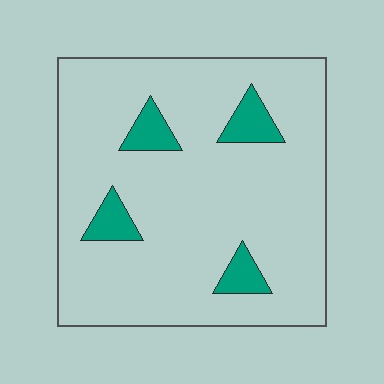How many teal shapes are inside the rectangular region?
4.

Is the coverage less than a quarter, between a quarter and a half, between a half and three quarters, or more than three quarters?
Less than a quarter.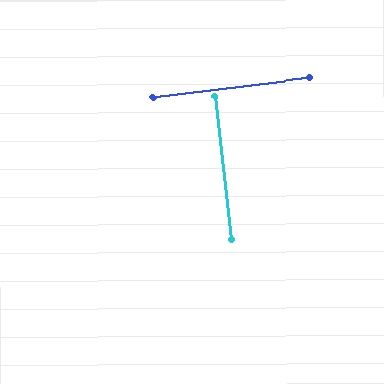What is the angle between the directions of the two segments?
Approximately 90 degrees.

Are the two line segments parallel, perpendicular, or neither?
Perpendicular — they meet at approximately 90°.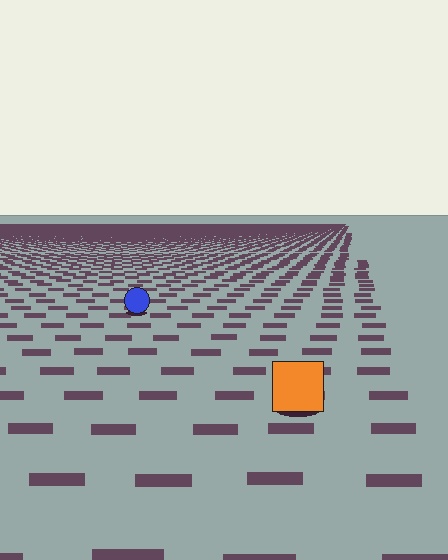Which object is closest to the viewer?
The orange square is closest. The texture marks near it are larger and more spread out.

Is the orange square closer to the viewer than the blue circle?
Yes. The orange square is closer — you can tell from the texture gradient: the ground texture is coarser near it.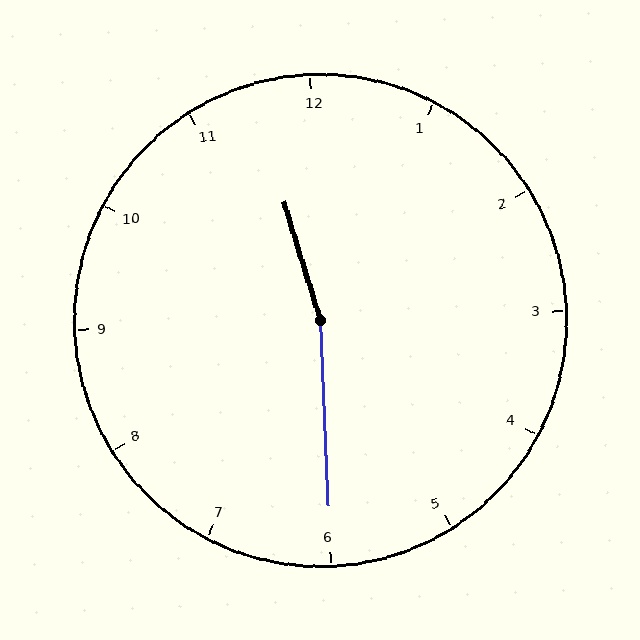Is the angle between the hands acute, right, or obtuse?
It is obtuse.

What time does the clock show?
11:30.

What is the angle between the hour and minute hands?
Approximately 165 degrees.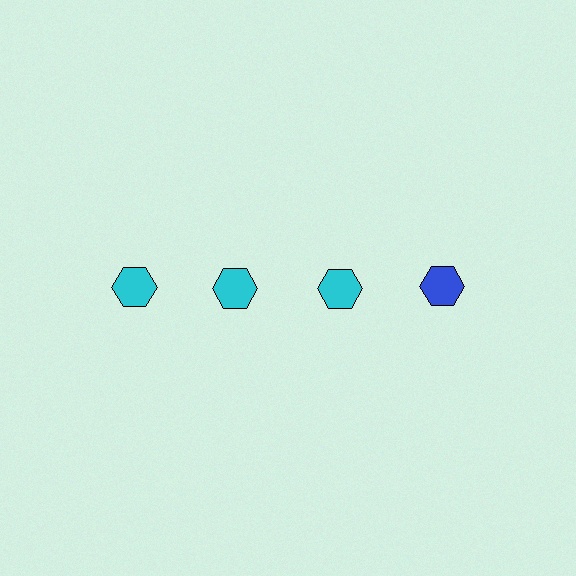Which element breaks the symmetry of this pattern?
The blue hexagon in the top row, second from right column breaks the symmetry. All other shapes are cyan hexagons.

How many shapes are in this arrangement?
There are 4 shapes arranged in a grid pattern.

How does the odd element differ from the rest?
It has a different color: blue instead of cyan.